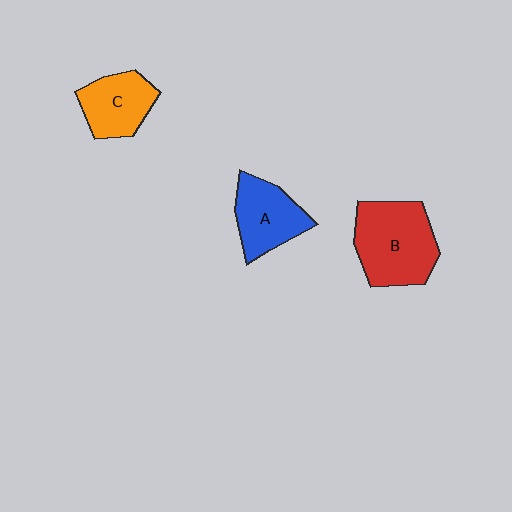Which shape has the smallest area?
Shape C (orange).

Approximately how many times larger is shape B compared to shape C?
Approximately 1.6 times.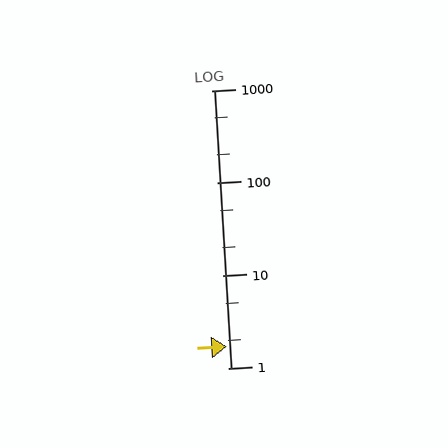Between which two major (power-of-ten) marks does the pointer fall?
The pointer is between 1 and 10.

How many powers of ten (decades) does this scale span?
The scale spans 3 decades, from 1 to 1000.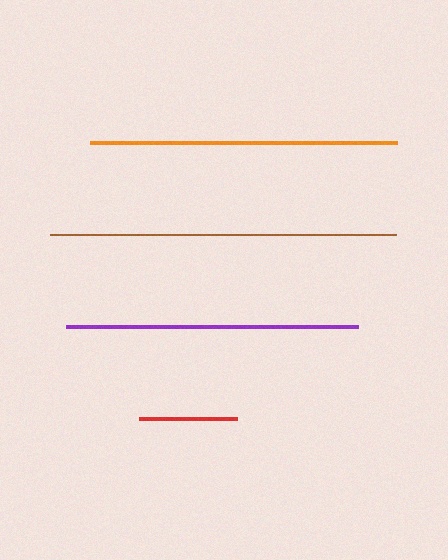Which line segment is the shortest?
The red line is the shortest at approximately 97 pixels.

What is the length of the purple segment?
The purple segment is approximately 292 pixels long.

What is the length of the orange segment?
The orange segment is approximately 307 pixels long.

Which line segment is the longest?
The brown line is the longest at approximately 346 pixels.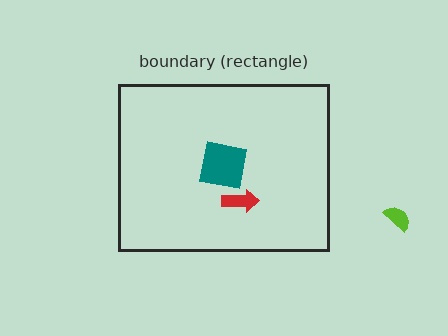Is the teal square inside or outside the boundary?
Inside.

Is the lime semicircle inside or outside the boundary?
Outside.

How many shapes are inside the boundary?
2 inside, 1 outside.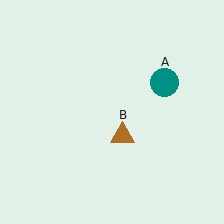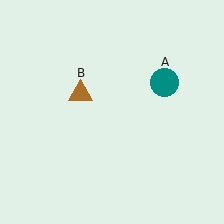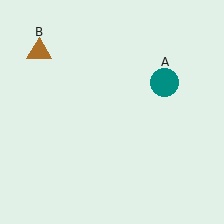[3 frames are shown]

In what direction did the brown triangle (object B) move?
The brown triangle (object B) moved up and to the left.